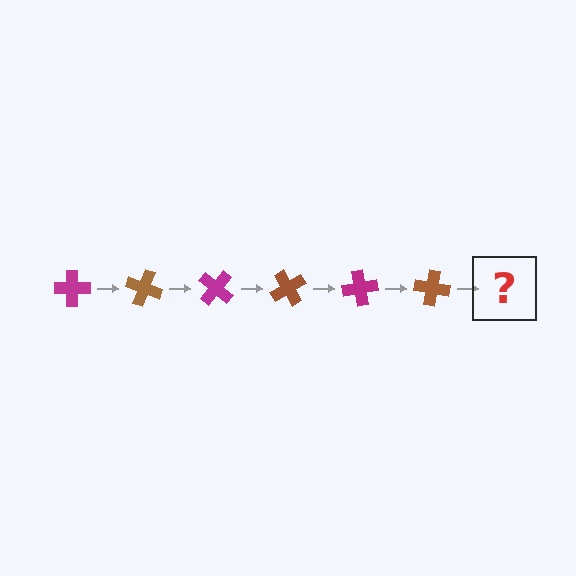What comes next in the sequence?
The next element should be a magenta cross, rotated 120 degrees from the start.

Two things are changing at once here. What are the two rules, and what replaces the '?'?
The two rules are that it rotates 20 degrees each step and the color cycles through magenta and brown. The '?' should be a magenta cross, rotated 120 degrees from the start.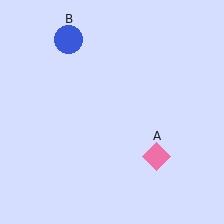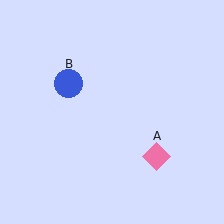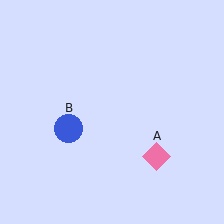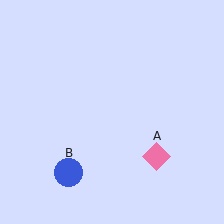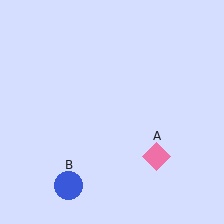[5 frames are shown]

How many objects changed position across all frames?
1 object changed position: blue circle (object B).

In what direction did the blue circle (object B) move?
The blue circle (object B) moved down.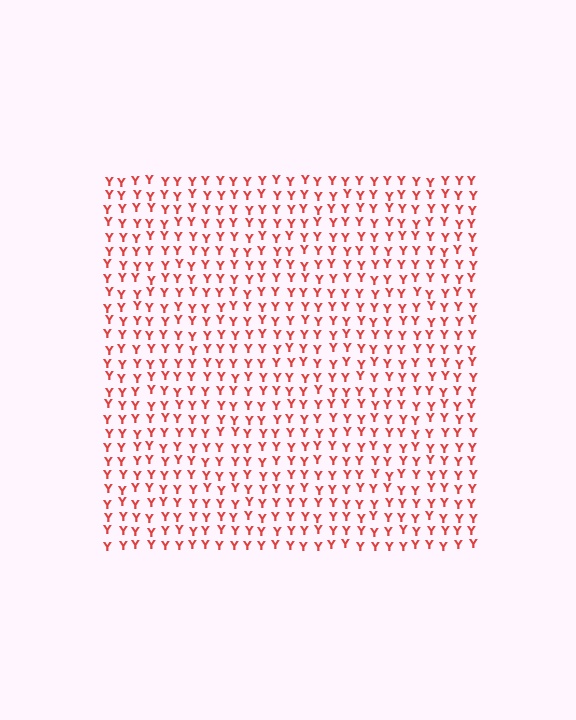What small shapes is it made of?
It is made of small letter Y's.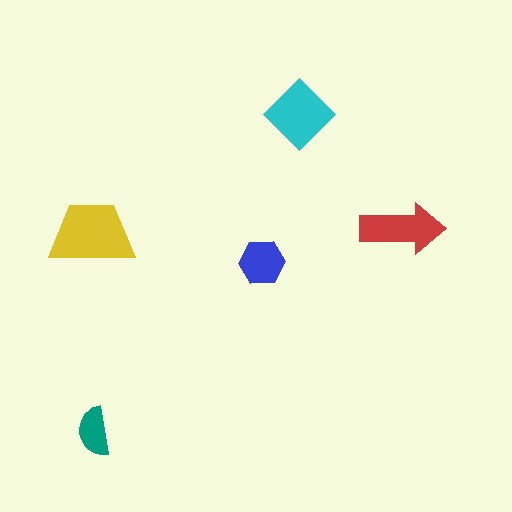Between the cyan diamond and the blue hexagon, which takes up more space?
The cyan diamond.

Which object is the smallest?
The teal semicircle.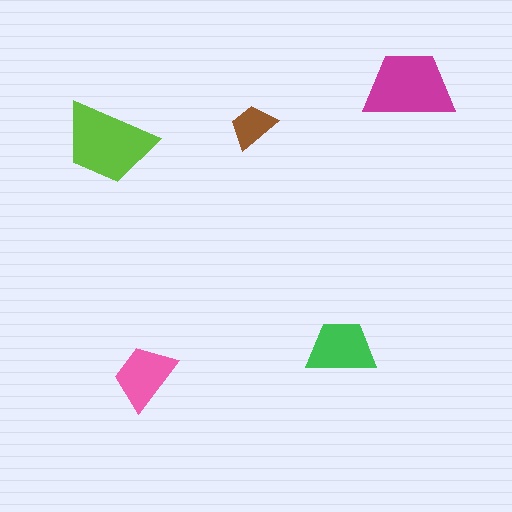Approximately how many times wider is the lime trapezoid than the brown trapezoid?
About 2 times wider.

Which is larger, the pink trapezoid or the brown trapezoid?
The pink one.